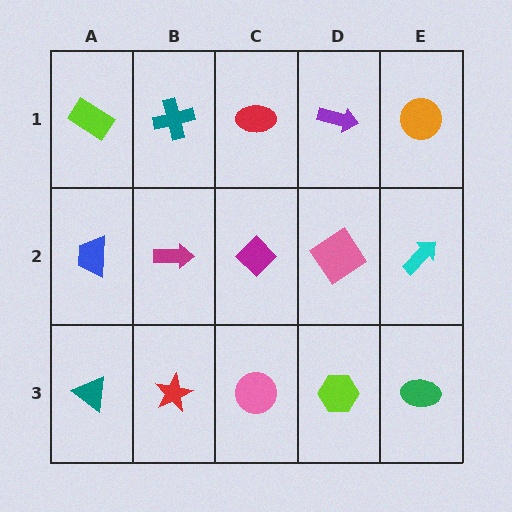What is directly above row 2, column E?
An orange circle.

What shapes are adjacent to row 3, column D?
A pink diamond (row 2, column D), a pink circle (row 3, column C), a green ellipse (row 3, column E).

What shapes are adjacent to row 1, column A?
A blue trapezoid (row 2, column A), a teal cross (row 1, column B).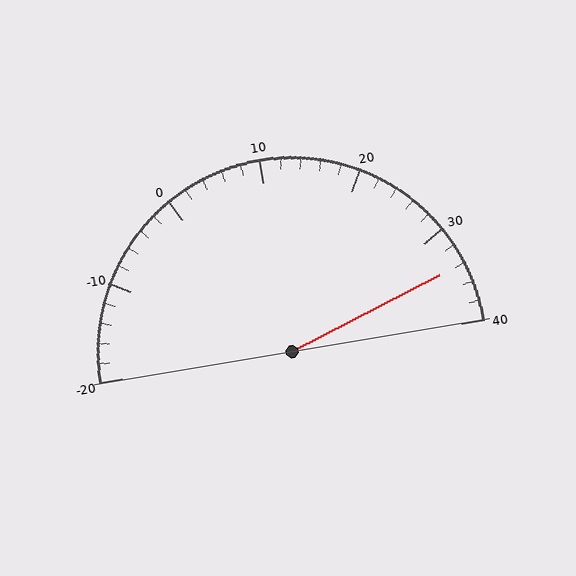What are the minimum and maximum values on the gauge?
The gauge ranges from -20 to 40.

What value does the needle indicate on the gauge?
The needle indicates approximately 34.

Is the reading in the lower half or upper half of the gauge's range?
The reading is in the upper half of the range (-20 to 40).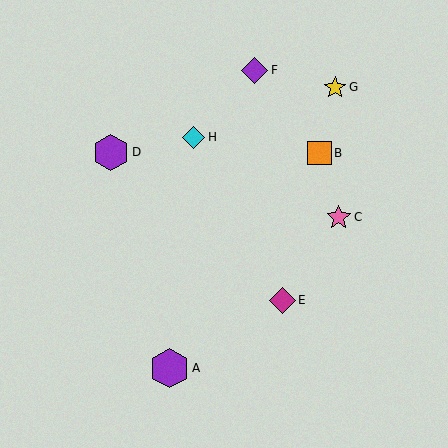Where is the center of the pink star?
The center of the pink star is at (339, 217).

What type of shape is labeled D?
Shape D is a purple hexagon.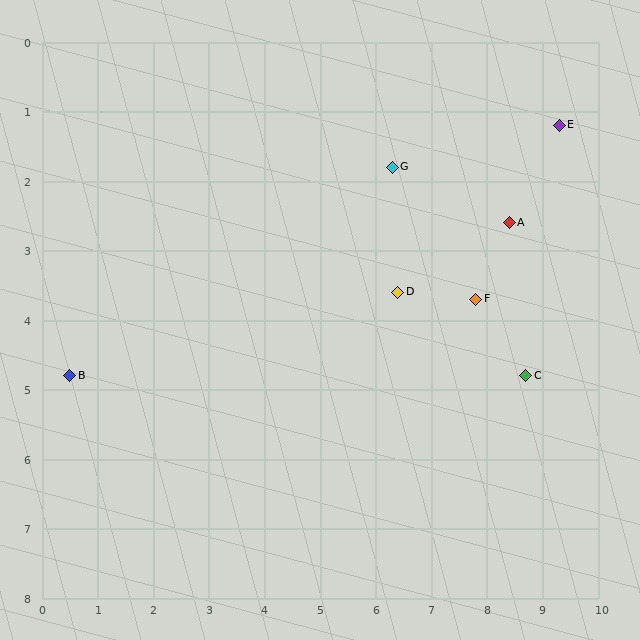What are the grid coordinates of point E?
Point E is at approximately (9.3, 1.2).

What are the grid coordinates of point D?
Point D is at approximately (6.4, 3.6).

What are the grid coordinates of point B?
Point B is at approximately (0.5, 4.8).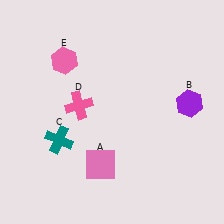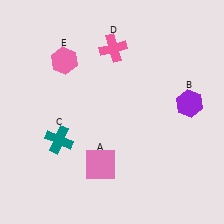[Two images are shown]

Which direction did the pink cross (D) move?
The pink cross (D) moved up.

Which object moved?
The pink cross (D) moved up.